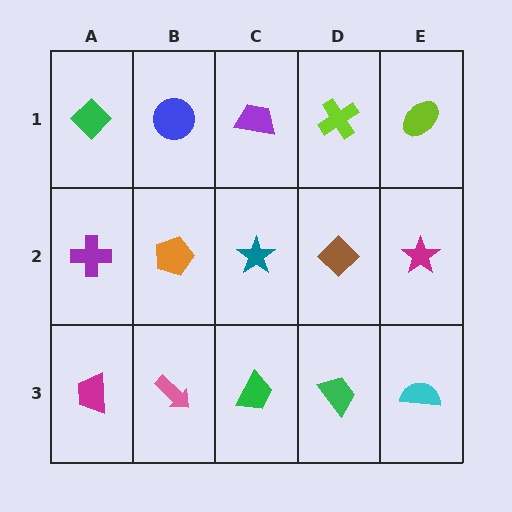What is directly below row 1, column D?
A brown diamond.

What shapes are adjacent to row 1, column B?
An orange pentagon (row 2, column B), a green diamond (row 1, column A), a purple trapezoid (row 1, column C).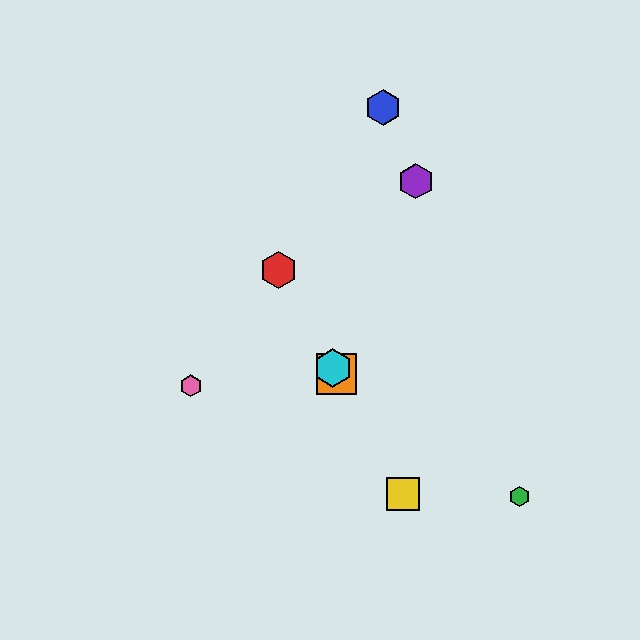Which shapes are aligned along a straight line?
The red hexagon, the yellow square, the orange square, the cyan hexagon are aligned along a straight line.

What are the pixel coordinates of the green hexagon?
The green hexagon is at (520, 496).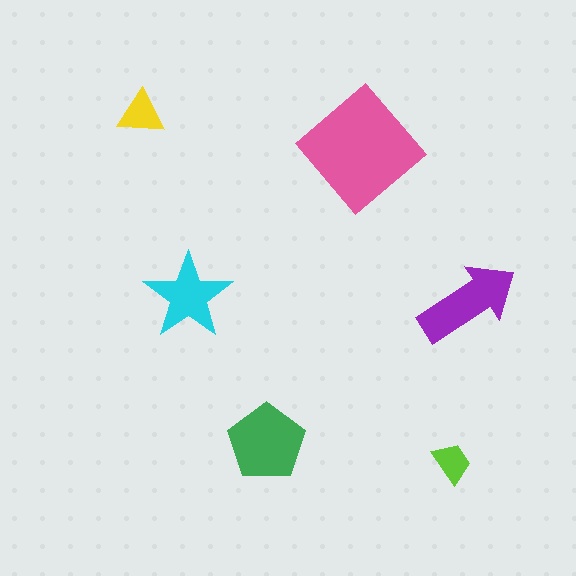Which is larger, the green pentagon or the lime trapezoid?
The green pentagon.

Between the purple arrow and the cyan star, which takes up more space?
The purple arrow.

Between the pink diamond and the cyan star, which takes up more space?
The pink diamond.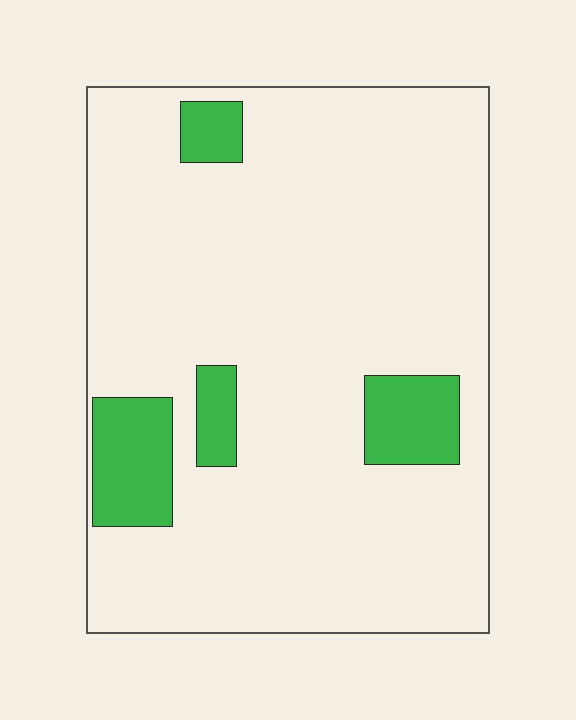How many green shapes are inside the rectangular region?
4.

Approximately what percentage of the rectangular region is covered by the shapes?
Approximately 10%.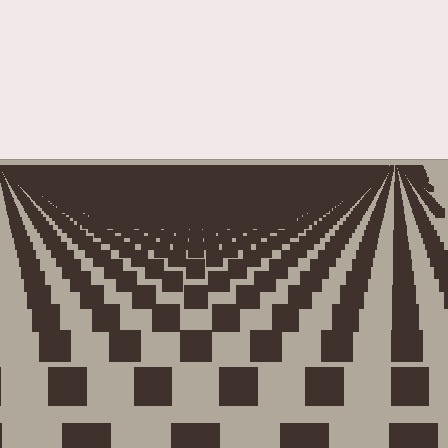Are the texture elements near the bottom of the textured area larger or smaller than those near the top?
Larger. Near the bottom, elements are closer to the viewer and appear at a bigger on-screen size.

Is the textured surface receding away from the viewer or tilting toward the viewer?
The surface is receding away from the viewer. Texture elements get smaller and denser toward the top.